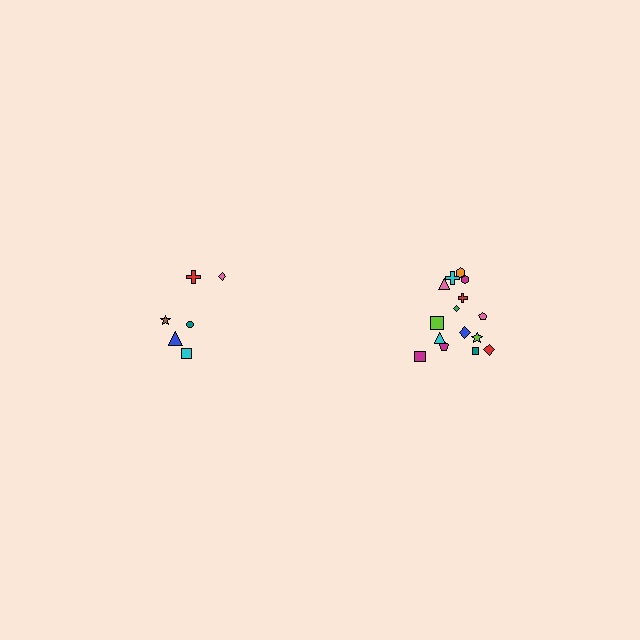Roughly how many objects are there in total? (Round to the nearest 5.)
Roughly 20 objects in total.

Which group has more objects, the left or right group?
The right group.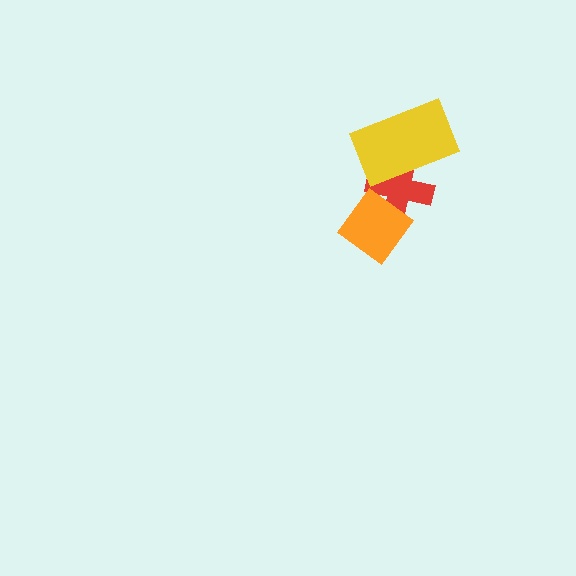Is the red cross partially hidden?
Yes, it is partially covered by another shape.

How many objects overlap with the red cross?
2 objects overlap with the red cross.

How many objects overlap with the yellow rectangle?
1 object overlaps with the yellow rectangle.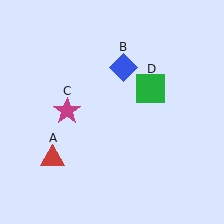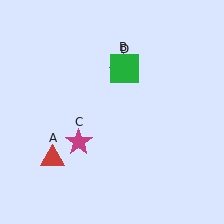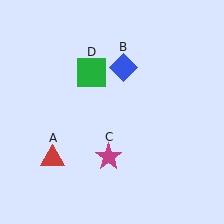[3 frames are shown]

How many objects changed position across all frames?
2 objects changed position: magenta star (object C), green square (object D).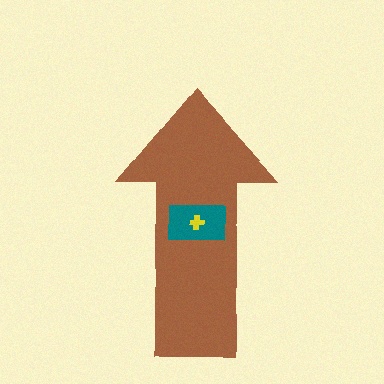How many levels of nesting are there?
3.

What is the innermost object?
The yellow cross.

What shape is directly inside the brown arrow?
The teal rectangle.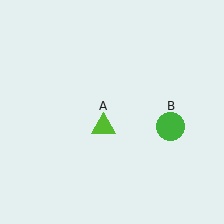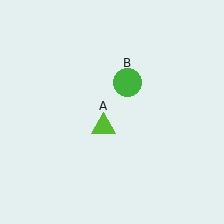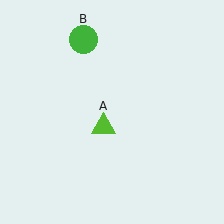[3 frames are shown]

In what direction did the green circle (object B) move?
The green circle (object B) moved up and to the left.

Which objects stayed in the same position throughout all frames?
Lime triangle (object A) remained stationary.